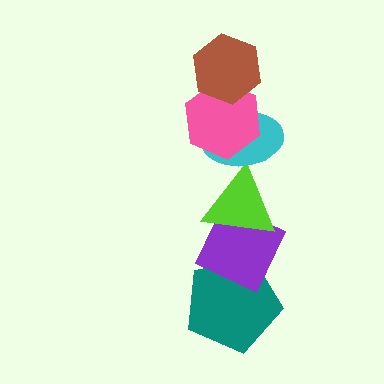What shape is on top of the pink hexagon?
The brown hexagon is on top of the pink hexagon.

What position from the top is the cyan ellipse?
The cyan ellipse is 3rd from the top.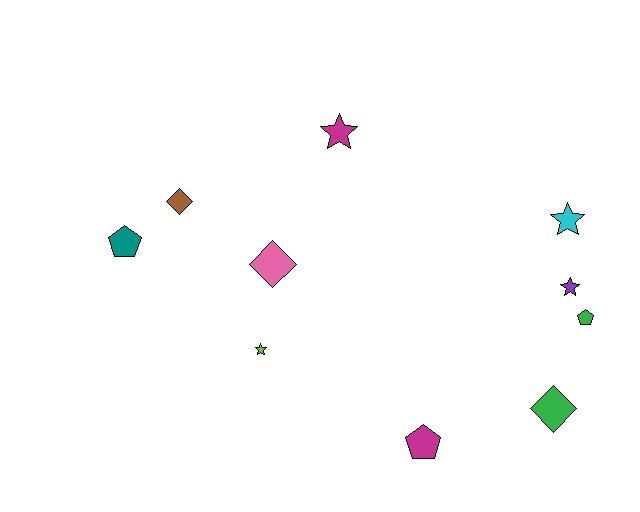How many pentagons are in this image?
There are 3 pentagons.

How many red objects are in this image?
There are no red objects.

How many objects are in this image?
There are 10 objects.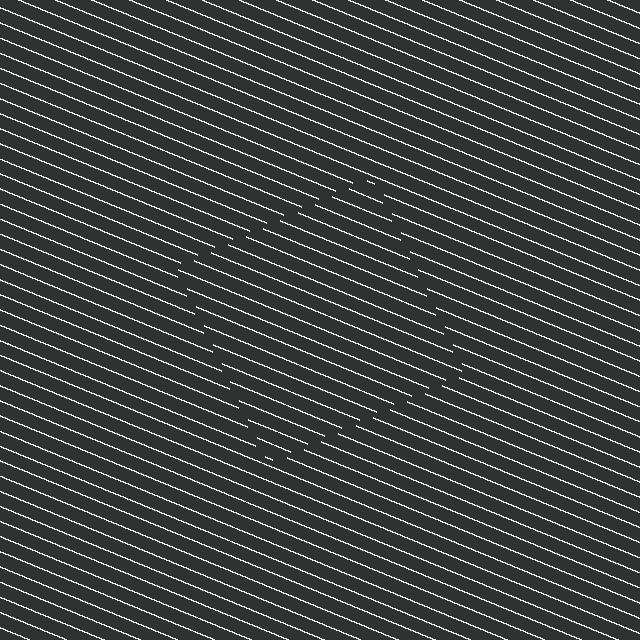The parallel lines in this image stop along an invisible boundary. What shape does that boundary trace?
An illusory square. The interior of the shape contains the same grating, shifted by half a period — the contour is defined by the phase discontinuity where line-ends from the inner and outer gratings abut.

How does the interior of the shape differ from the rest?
The interior of the shape contains the same grating, shifted by half a period — the contour is defined by the phase discontinuity where line-ends from the inner and outer gratings abut.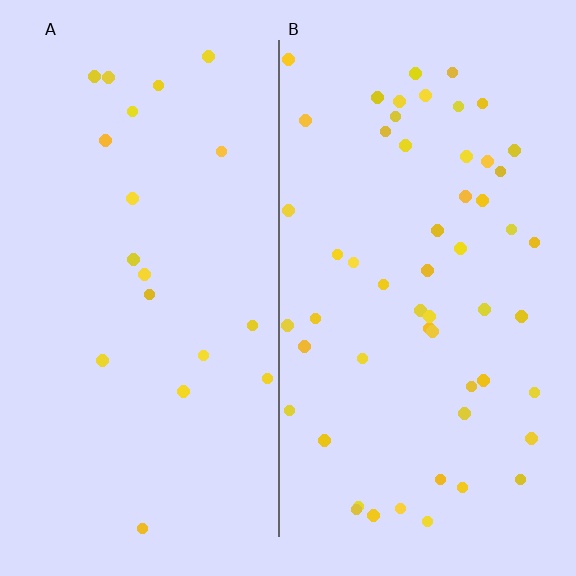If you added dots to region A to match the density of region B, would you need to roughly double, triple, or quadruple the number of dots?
Approximately triple.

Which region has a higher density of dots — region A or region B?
B (the right).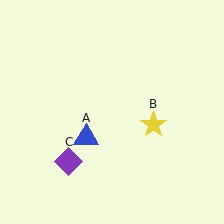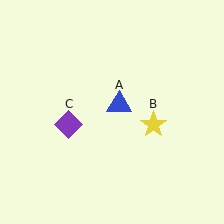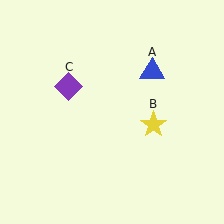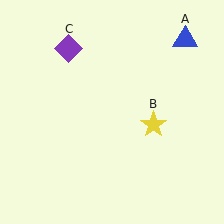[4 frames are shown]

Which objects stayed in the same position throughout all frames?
Yellow star (object B) remained stationary.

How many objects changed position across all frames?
2 objects changed position: blue triangle (object A), purple diamond (object C).